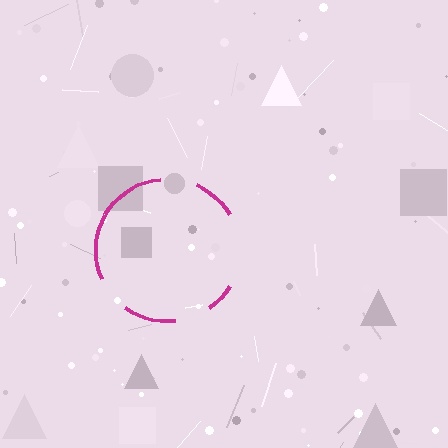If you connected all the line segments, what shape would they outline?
They would outline a circle.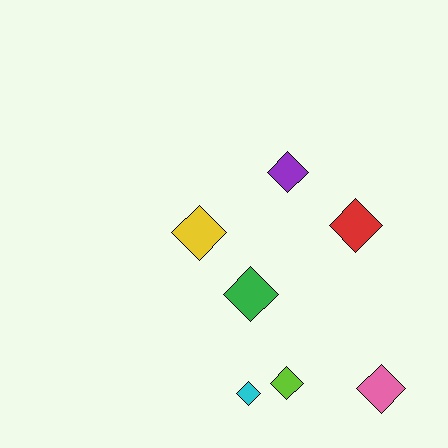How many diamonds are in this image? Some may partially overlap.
There are 7 diamonds.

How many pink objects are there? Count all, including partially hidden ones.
There is 1 pink object.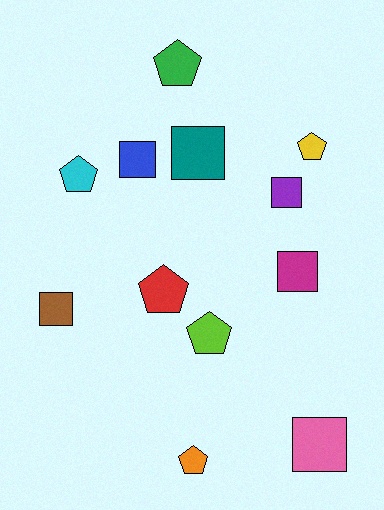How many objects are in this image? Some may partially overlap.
There are 12 objects.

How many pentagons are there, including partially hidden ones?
There are 6 pentagons.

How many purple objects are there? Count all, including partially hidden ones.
There is 1 purple object.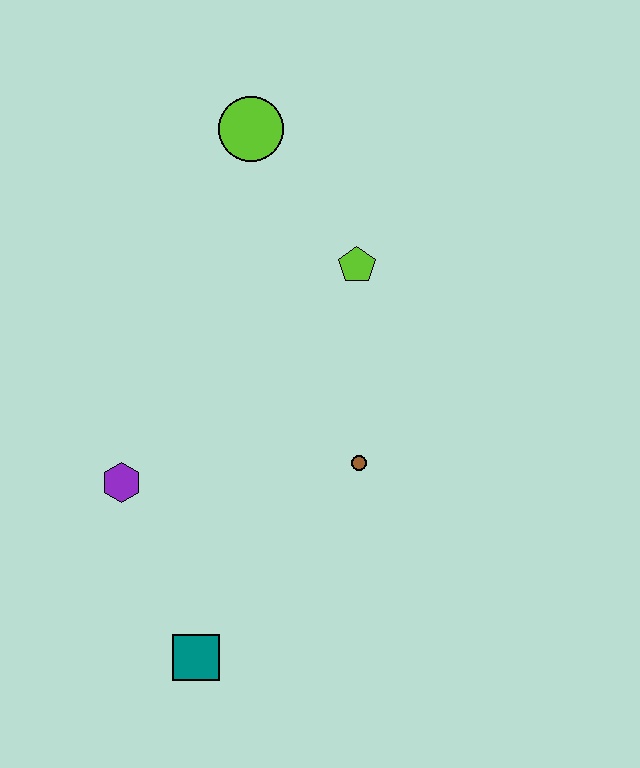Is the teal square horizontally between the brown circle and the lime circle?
No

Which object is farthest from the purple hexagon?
The lime circle is farthest from the purple hexagon.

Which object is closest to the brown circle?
The lime pentagon is closest to the brown circle.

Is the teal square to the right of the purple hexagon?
Yes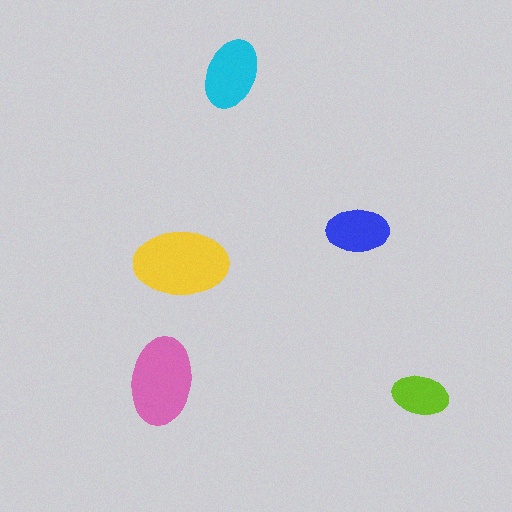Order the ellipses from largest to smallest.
the yellow one, the pink one, the cyan one, the blue one, the lime one.